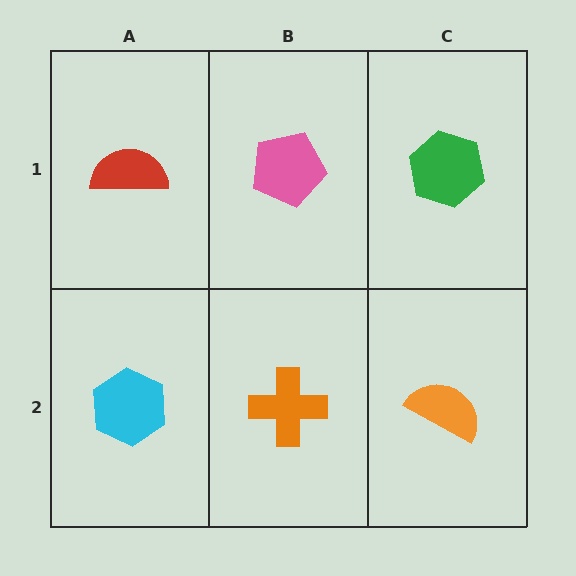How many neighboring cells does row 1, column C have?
2.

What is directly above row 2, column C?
A green hexagon.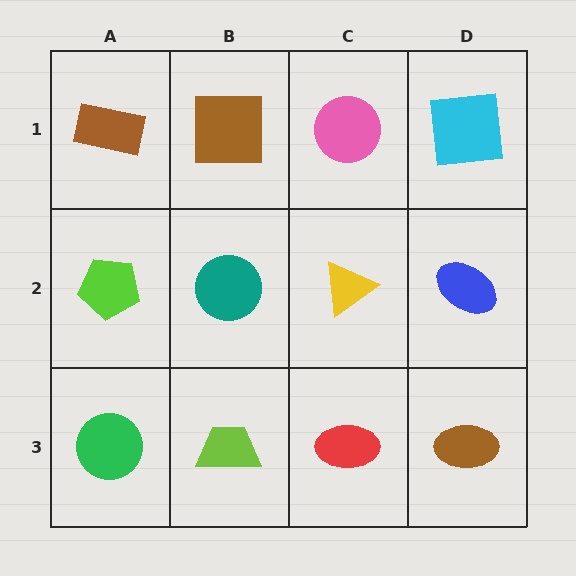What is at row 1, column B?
A brown square.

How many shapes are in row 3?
4 shapes.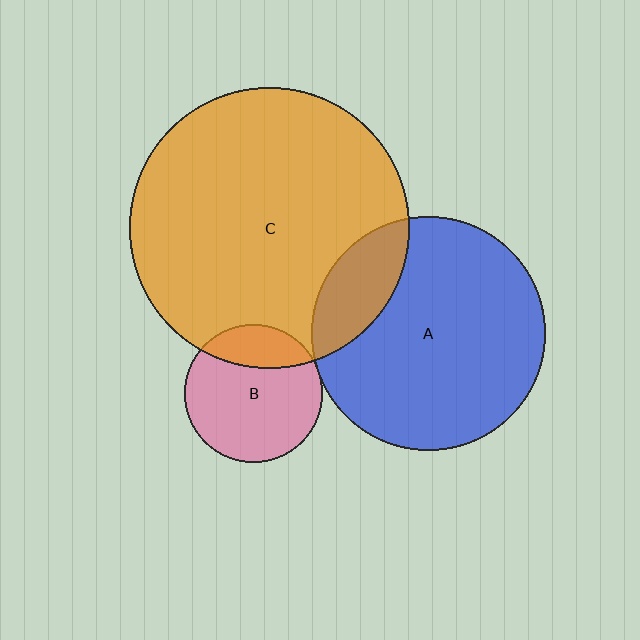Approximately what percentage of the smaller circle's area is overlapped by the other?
Approximately 25%.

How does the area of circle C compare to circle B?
Approximately 4.1 times.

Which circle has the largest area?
Circle C (orange).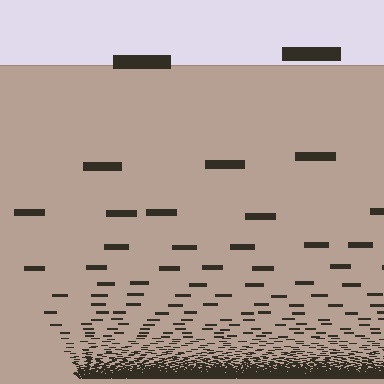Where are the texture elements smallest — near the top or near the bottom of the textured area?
Near the bottom.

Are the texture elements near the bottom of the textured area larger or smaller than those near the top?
Smaller. The gradient is inverted — elements near the bottom are smaller and denser.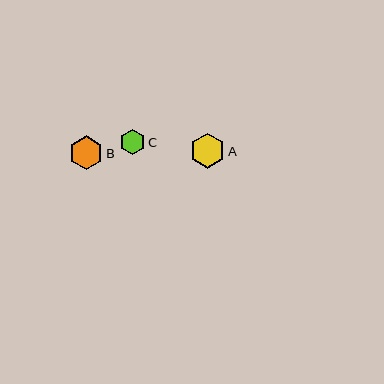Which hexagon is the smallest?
Hexagon C is the smallest with a size of approximately 25 pixels.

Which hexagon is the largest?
Hexagon A is the largest with a size of approximately 35 pixels.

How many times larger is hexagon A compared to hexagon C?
Hexagon A is approximately 1.4 times the size of hexagon C.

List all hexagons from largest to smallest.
From largest to smallest: A, B, C.